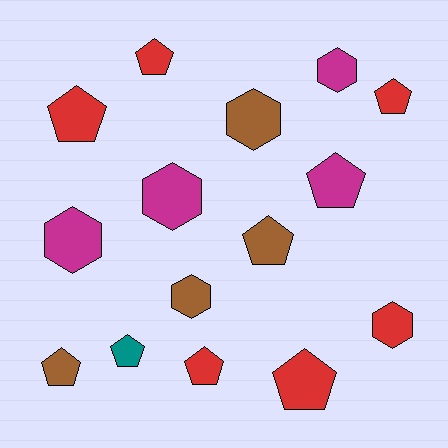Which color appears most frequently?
Red, with 6 objects.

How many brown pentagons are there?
There are 2 brown pentagons.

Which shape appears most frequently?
Pentagon, with 9 objects.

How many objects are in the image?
There are 15 objects.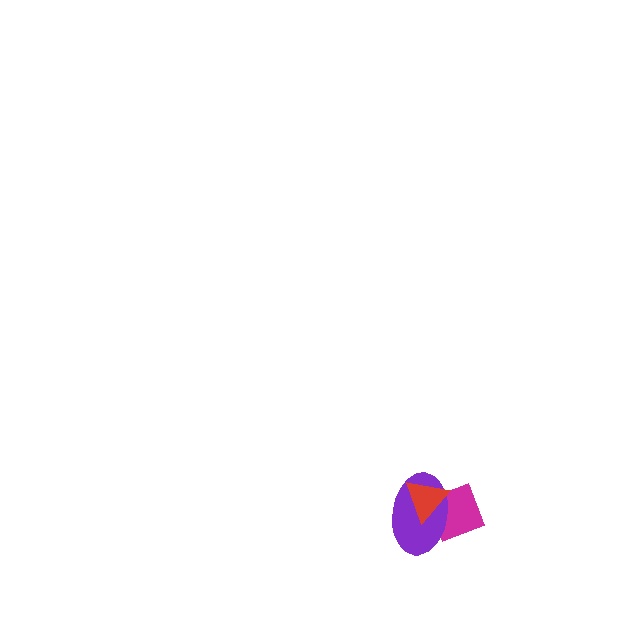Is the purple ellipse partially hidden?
Yes, it is partially covered by another shape.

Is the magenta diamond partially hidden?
Yes, it is partially covered by another shape.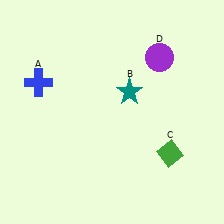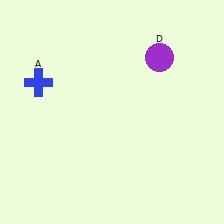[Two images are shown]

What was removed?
The green diamond (C), the teal star (B) were removed in Image 2.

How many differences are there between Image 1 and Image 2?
There are 2 differences between the two images.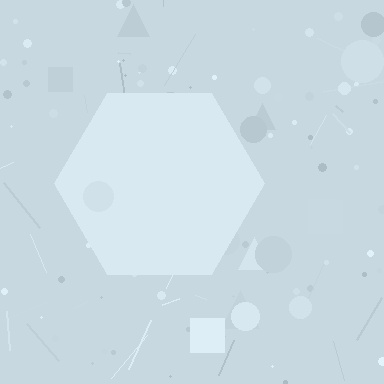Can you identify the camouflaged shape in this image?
The camouflaged shape is a hexagon.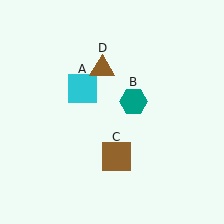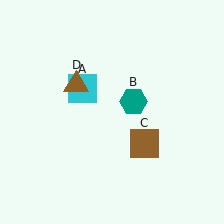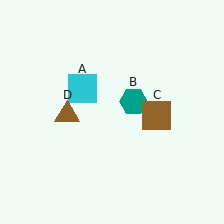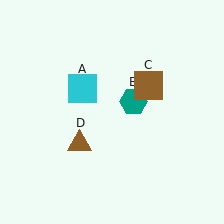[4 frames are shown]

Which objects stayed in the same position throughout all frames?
Cyan square (object A) and teal hexagon (object B) remained stationary.